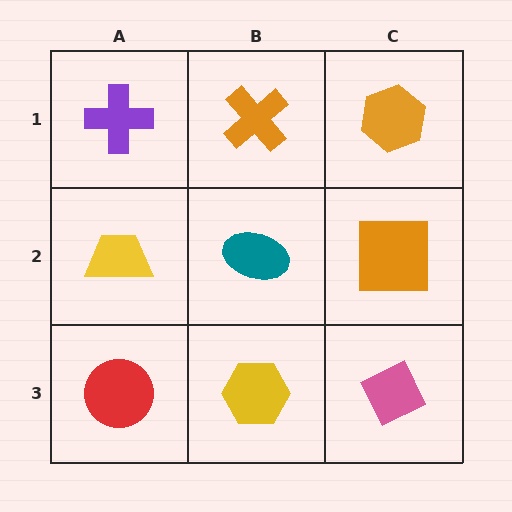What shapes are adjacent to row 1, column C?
An orange square (row 2, column C), an orange cross (row 1, column B).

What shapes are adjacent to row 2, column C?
An orange hexagon (row 1, column C), a pink diamond (row 3, column C), a teal ellipse (row 2, column B).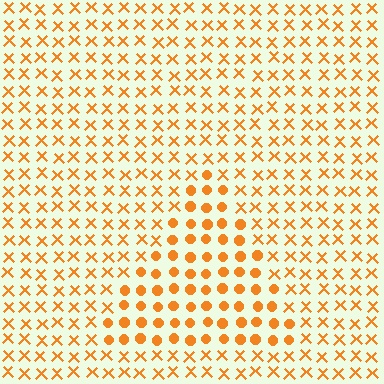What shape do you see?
I see a triangle.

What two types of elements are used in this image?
The image uses circles inside the triangle region and X marks outside it.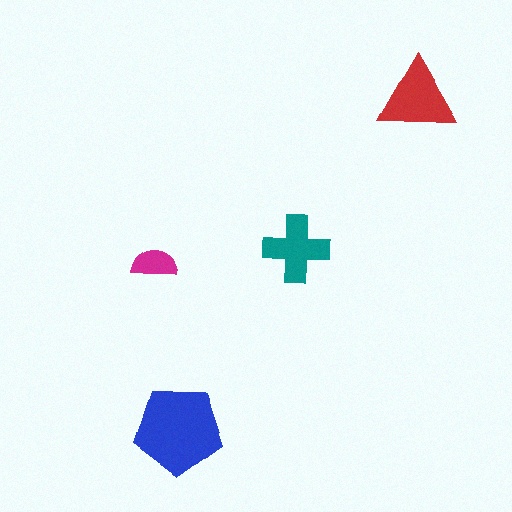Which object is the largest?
The blue pentagon.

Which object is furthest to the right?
The red triangle is rightmost.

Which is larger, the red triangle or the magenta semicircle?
The red triangle.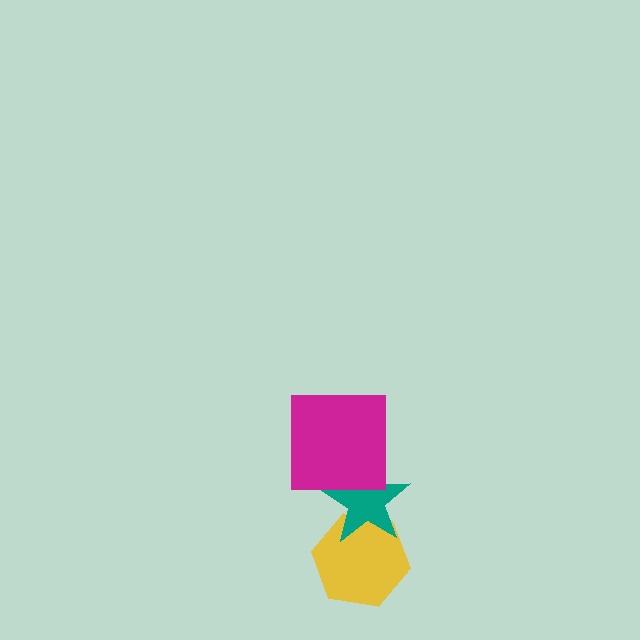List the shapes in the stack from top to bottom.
From top to bottom: the magenta square, the teal star, the yellow hexagon.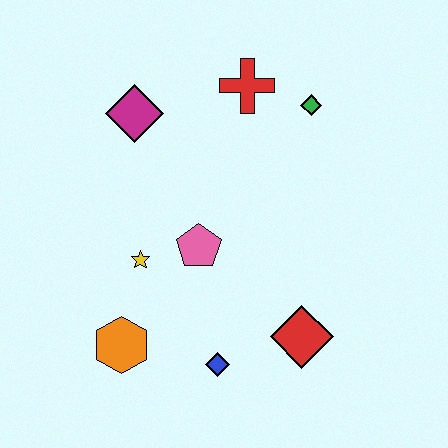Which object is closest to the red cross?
The green diamond is closest to the red cross.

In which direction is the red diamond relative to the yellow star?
The red diamond is to the right of the yellow star.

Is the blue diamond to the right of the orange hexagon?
Yes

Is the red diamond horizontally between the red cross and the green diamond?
Yes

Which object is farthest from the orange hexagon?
The green diamond is farthest from the orange hexagon.